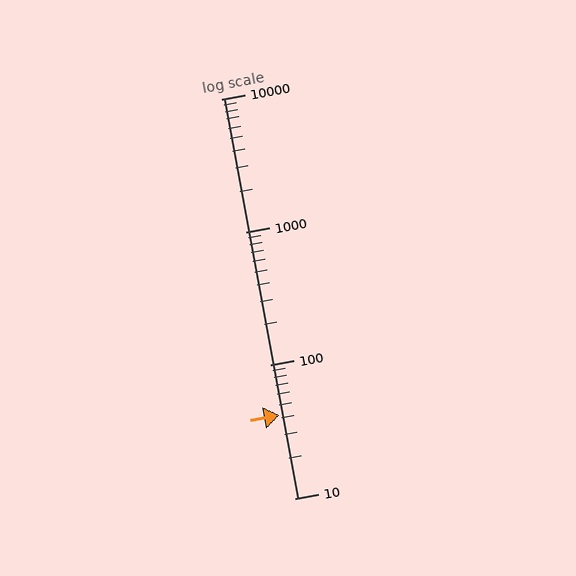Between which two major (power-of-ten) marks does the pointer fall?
The pointer is between 10 and 100.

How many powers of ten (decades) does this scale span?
The scale spans 3 decades, from 10 to 10000.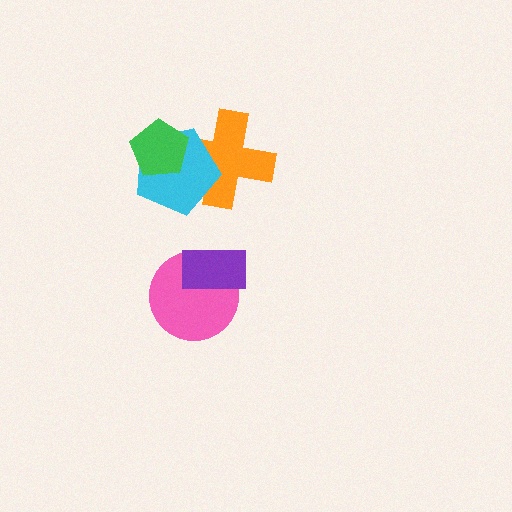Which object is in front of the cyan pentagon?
The green pentagon is in front of the cyan pentagon.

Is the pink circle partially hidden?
Yes, it is partially covered by another shape.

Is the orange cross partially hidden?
Yes, it is partially covered by another shape.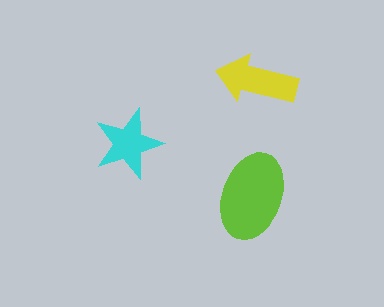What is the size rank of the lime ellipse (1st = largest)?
1st.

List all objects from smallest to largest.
The cyan star, the yellow arrow, the lime ellipse.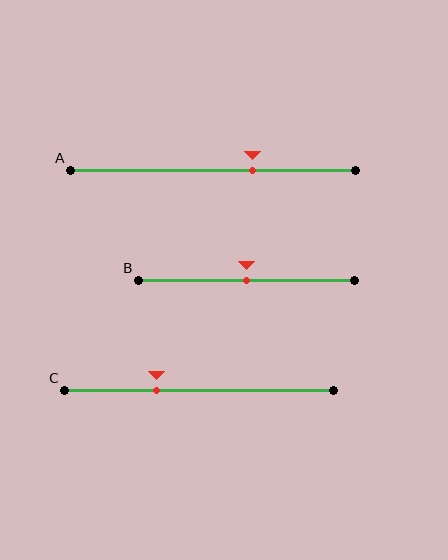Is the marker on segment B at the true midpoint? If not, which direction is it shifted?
Yes, the marker on segment B is at the true midpoint.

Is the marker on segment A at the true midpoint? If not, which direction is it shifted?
No, the marker on segment A is shifted to the right by about 14% of the segment length.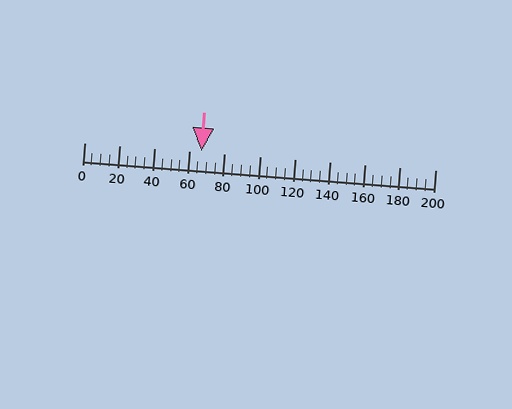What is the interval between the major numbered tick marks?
The major tick marks are spaced 20 units apart.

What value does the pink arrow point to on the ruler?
The pink arrow points to approximately 67.